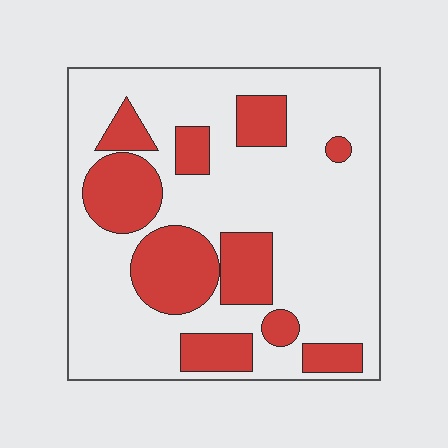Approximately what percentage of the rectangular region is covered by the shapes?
Approximately 30%.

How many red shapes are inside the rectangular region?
10.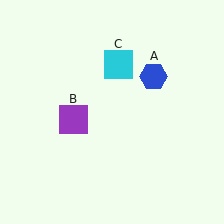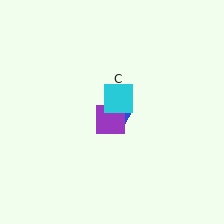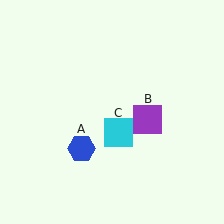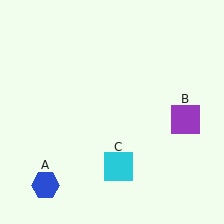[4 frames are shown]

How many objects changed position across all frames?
3 objects changed position: blue hexagon (object A), purple square (object B), cyan square (object C).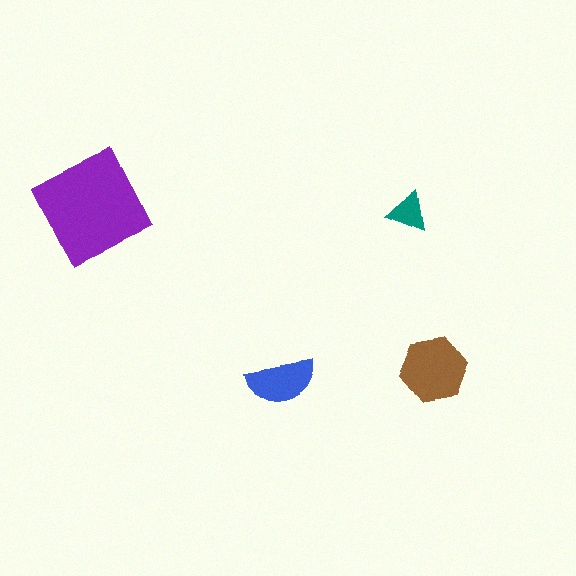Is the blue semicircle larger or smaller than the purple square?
Smaller.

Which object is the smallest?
The teal triangle.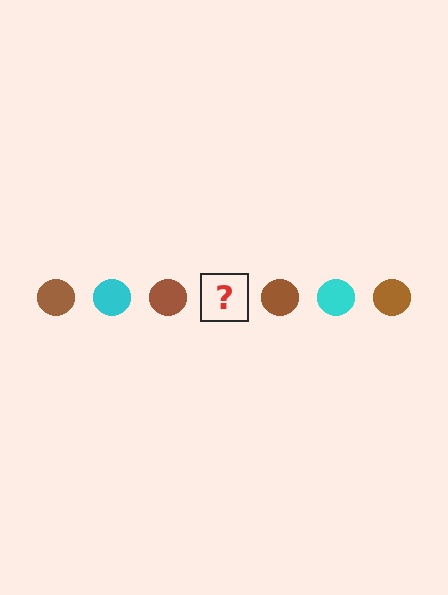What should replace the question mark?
The question mark should be replaced with a cyan circle.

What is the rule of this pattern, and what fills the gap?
The rule is that the pattern cycles through brown, cyan circles. The gap should be filled with a cyan circle.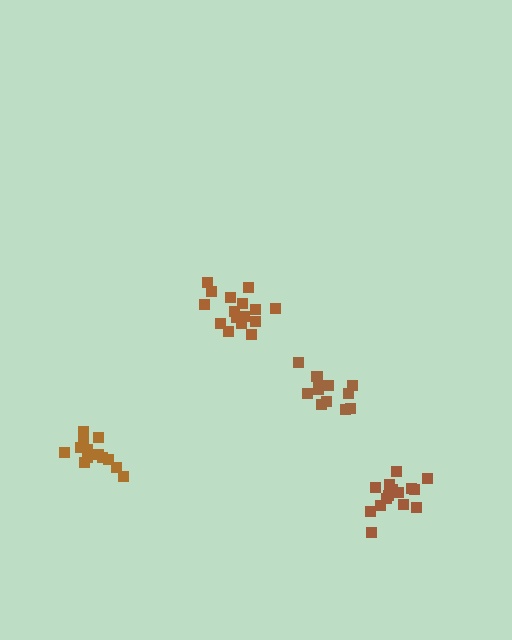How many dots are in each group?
Group 1: 13 dots, Group 2: 13 dots, Group 3: 16 dots, Group 4: 15 dots (57 total).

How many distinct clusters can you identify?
There are 4 distinct clusters.